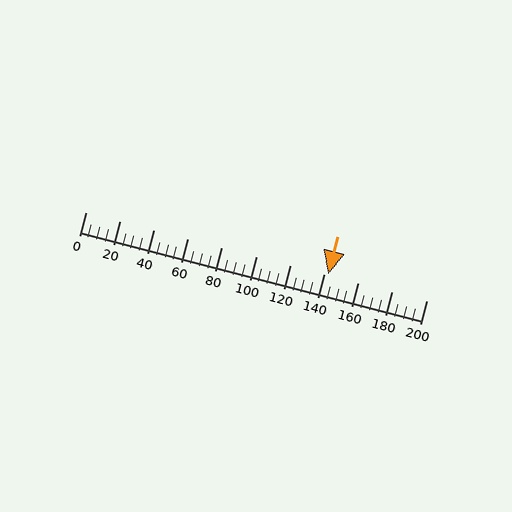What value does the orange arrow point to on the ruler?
The orange arrow points to approximately 142.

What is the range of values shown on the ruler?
The ruler shows values from 0 to 200.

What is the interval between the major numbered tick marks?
The major tick marks are spaced 20 units apart.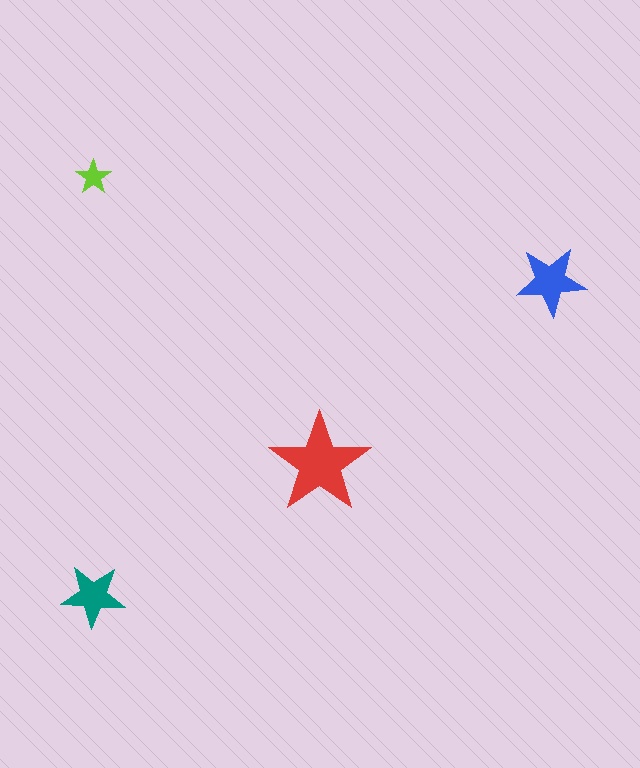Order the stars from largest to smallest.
the red one, the blue one, the teal one, the lime one.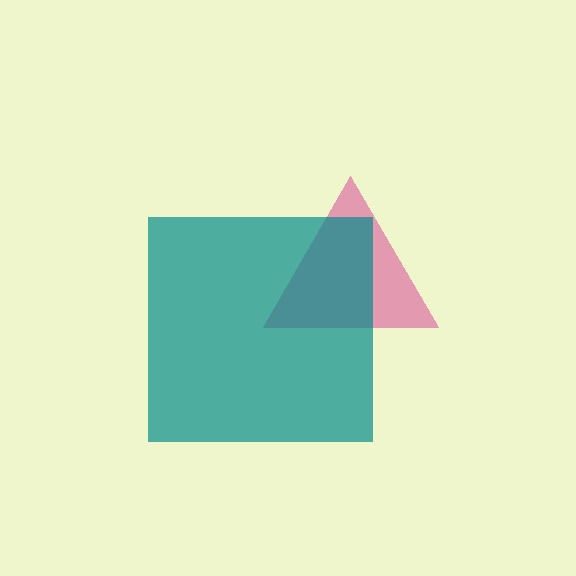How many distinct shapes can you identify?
There are 2 distinct shapes: a pink triangle, a teal square.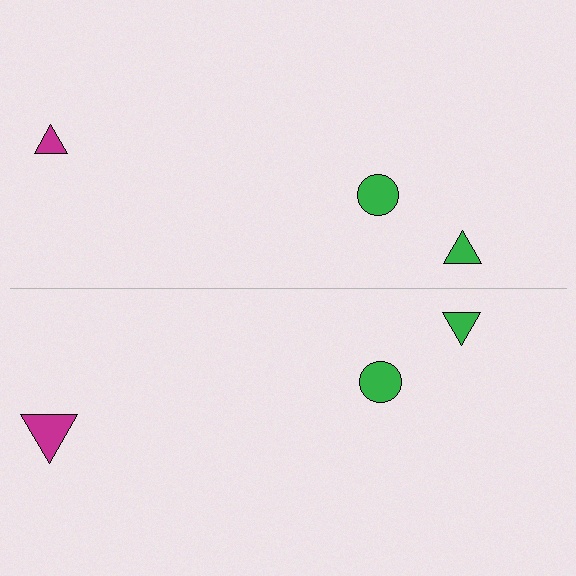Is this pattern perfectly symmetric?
No, the pattern is not perfectly symmetric. The magenta triangle on the bottom side has a different size than its mirror counterpart.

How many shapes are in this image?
There are 6 shapes in this image.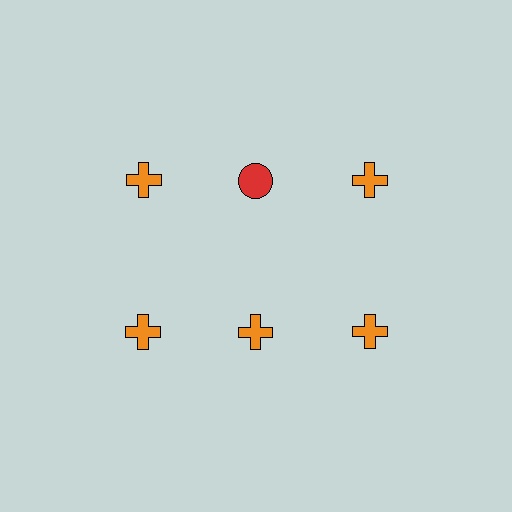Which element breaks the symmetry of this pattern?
The red circle in the top row, second from left column breaks the symmetry. All other shapes are orange crosses.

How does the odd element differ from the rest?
It differs in both color (red instead of orange) and shape (circle instead of cross).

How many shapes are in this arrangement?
There are 6 shapes arranged in a grid pattern.